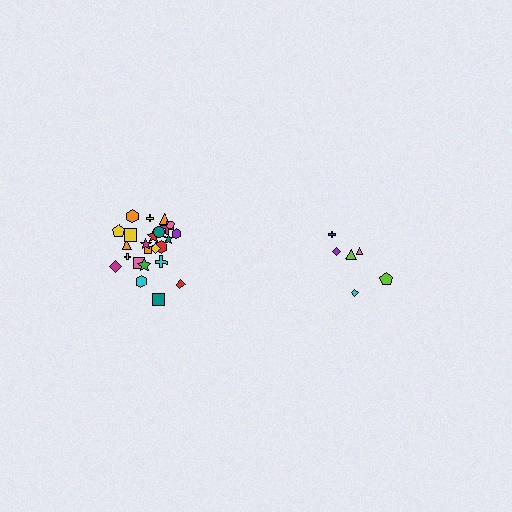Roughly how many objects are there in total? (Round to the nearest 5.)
Roughly 30 objects in total.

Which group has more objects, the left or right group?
The left group.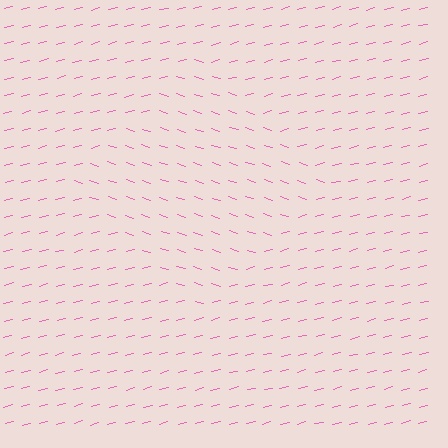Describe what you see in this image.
The image is filled with small pink line segments. A diamond region in the image has lines oriented differently from the surrounding lines, creating a visible texture boundary.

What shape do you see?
I see a diamond.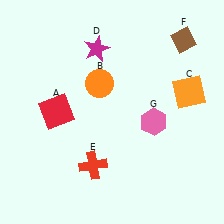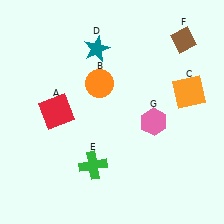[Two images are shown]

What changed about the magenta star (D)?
In Image 1, D is magenta. In Image 2, it changed to teal.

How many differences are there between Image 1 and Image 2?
There are 2 differences between the two images.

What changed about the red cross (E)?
In Image 1, E is red. In Image 2, it changed to green.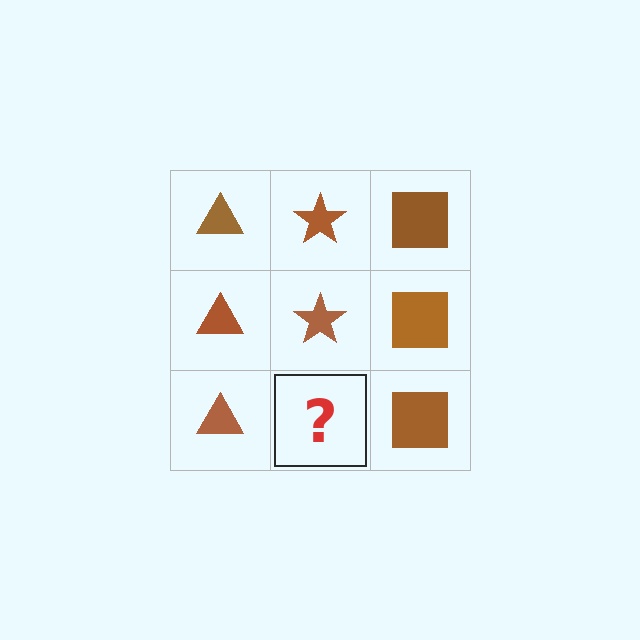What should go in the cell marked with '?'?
The missing cell should contain a brown star.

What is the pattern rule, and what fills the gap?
The rule is that each column has a consistent shape. The gap should be filled with a brown star.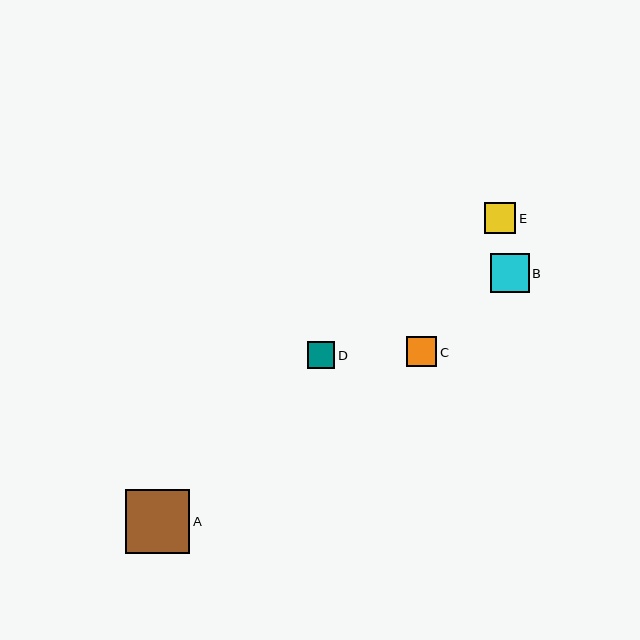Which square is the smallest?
Square D is the smallest with a size of approximately 27 pixels.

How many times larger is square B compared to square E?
Square B is approximately 1.3 times the size of square E.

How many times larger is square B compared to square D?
Square B is approximately 1.4 times the size of square D.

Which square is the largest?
Square A is the largest with a size of approximately 65 pixels.